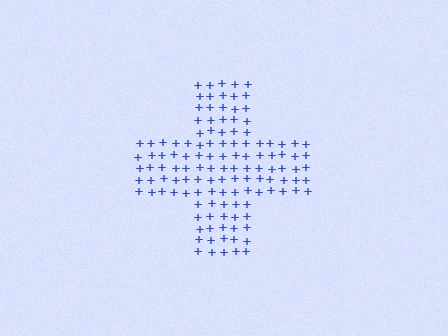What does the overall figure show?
The overall figure shows a cross.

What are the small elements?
The small elements are plus signs.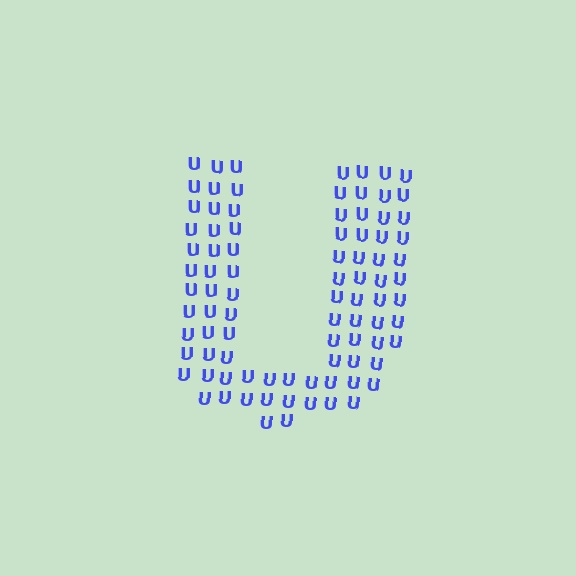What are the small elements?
The small elements are letter U's.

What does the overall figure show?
The overall figure shows the letter U.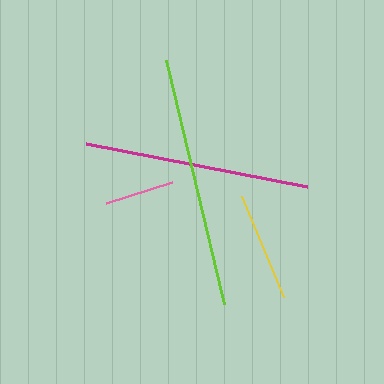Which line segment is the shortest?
The pink line is the shortest at approximately 69 pixels.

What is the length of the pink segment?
The pink segment is approximately 69 pixels long.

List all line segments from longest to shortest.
From longest to shortest: lime, magenta, yellow, pink.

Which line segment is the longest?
The lime line is the longest at approximately 250 pixels.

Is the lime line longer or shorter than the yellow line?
The lime line is longer than the yellow line.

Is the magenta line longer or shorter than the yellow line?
The magenta line is longer than the yellow line.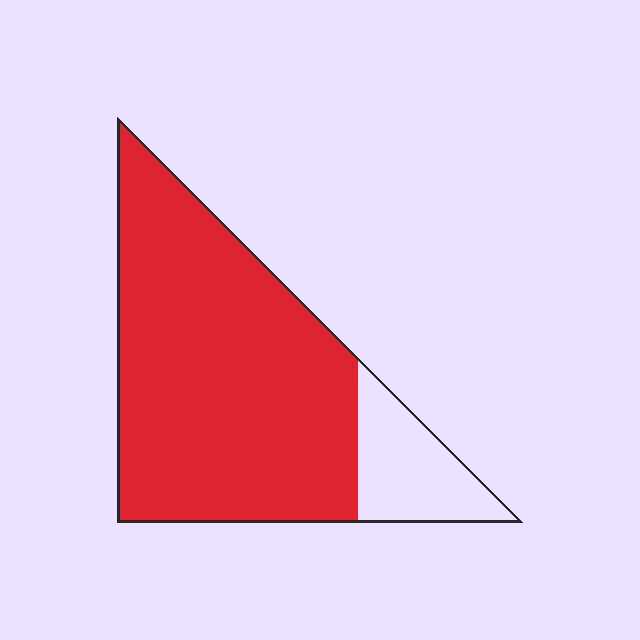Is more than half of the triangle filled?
Yes.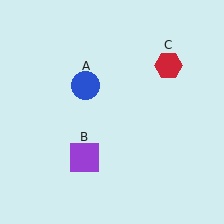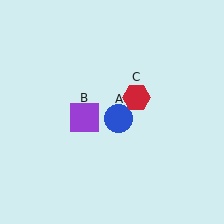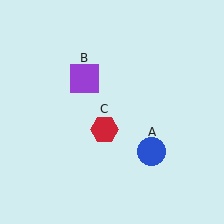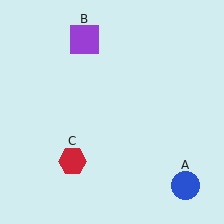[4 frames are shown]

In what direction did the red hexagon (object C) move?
The red hexagon (object C) moved down and to the left.